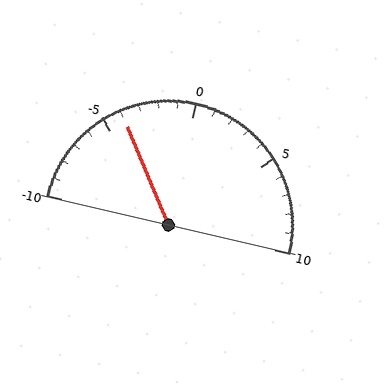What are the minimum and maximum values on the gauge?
The gauge ranges from -10 to 10.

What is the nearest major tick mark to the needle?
The nearest major tick mark is -5.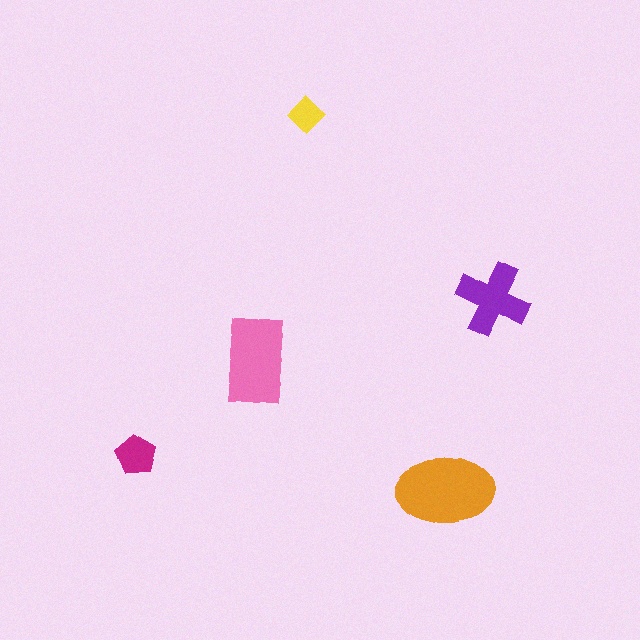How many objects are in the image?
There are 5 objects in the image.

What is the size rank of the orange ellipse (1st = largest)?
1st.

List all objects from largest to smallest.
The orange ellipse, the pink rectangle, the purple cross, the magenta pentagon, the yellow diamond.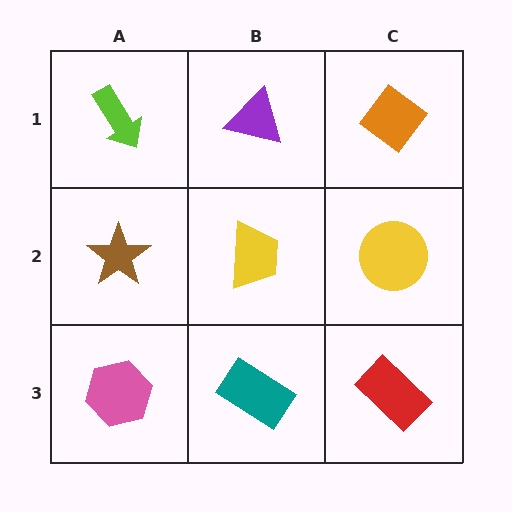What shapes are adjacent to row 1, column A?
A brown star (row 2, column A), a purple triangle (row 1, column B).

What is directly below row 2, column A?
A pink hexagon.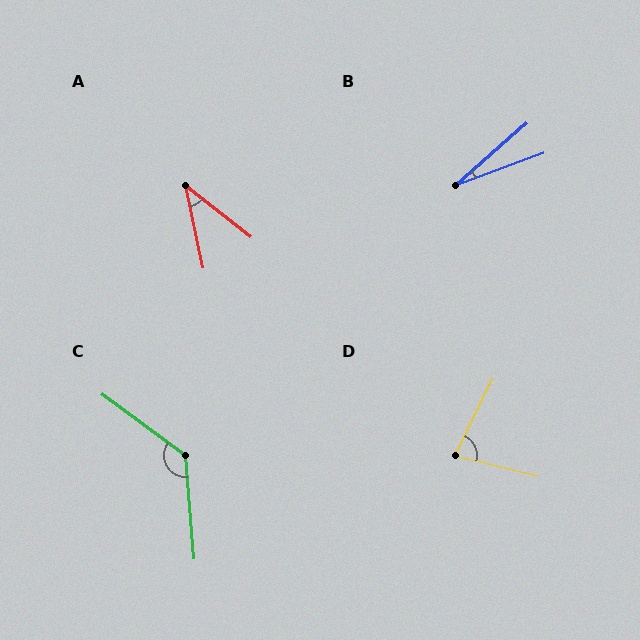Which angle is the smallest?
B, at approximately 21 degrees.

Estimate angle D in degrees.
Approximately 78 degrees.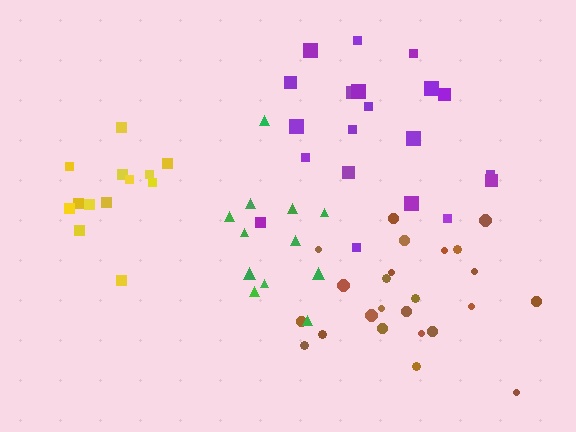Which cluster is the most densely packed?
Yellow.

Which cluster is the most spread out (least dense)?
Green.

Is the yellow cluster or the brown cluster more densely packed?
Yellow.